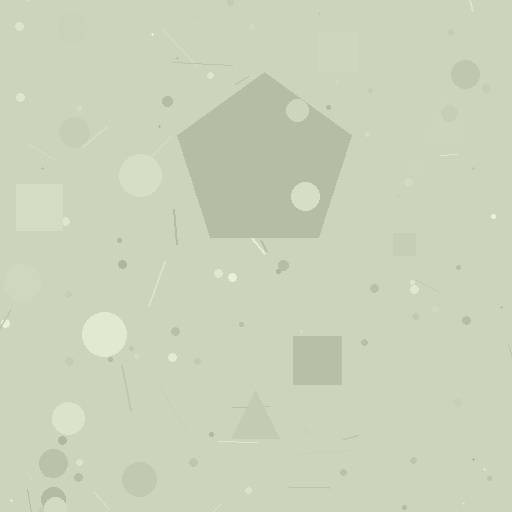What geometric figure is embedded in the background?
A pentagon is embedded in the background.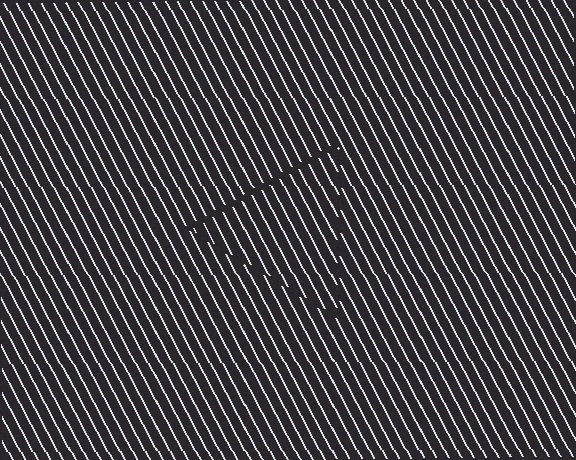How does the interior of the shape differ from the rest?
The interior of the shape contains the same grating, shifted by half a period — the contour is defined by the phase discontinuity where line-ends from the inner and outer gratings abut.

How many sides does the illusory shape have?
3 sides — the line-ends trace a triangle.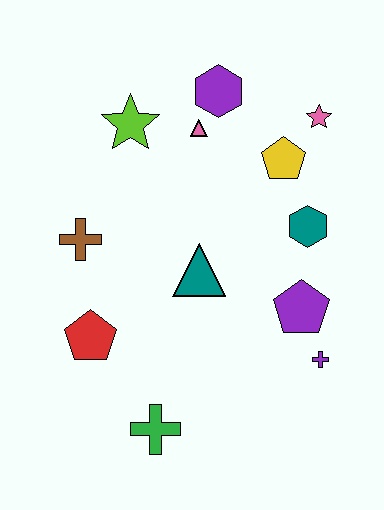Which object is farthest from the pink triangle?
The green cross is farthest from the pink triangle.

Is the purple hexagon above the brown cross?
Yes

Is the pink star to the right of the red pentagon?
Yes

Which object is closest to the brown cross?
The red pentagon is closest to the brown cross.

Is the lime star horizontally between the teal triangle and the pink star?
No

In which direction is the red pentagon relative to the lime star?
The red pentagon is below the lime star.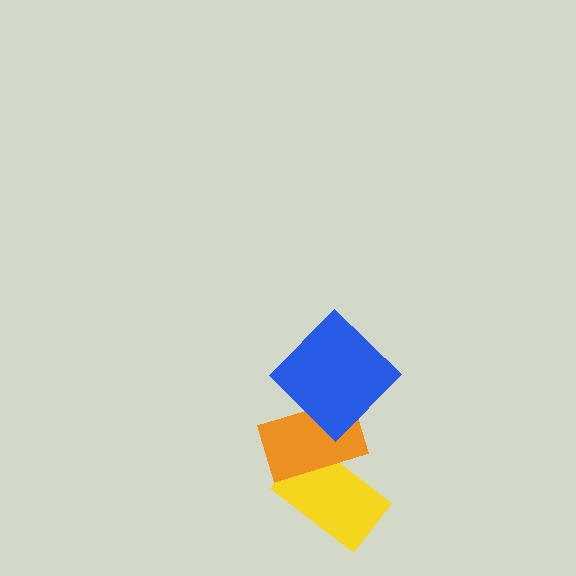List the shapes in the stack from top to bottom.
From top to bottom: the blue diamond, the orange rectangle, the yellow rectangle.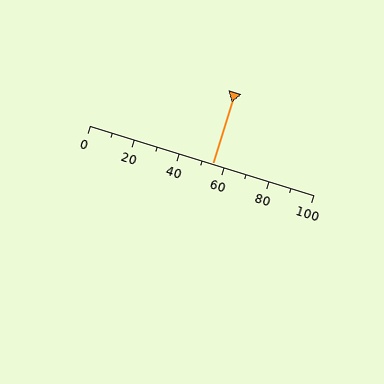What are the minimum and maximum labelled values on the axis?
The axis runs from 0 to 100.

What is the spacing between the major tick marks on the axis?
The major ticks are spaced 20 apart.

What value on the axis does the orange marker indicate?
The marker indicates approximately 55.